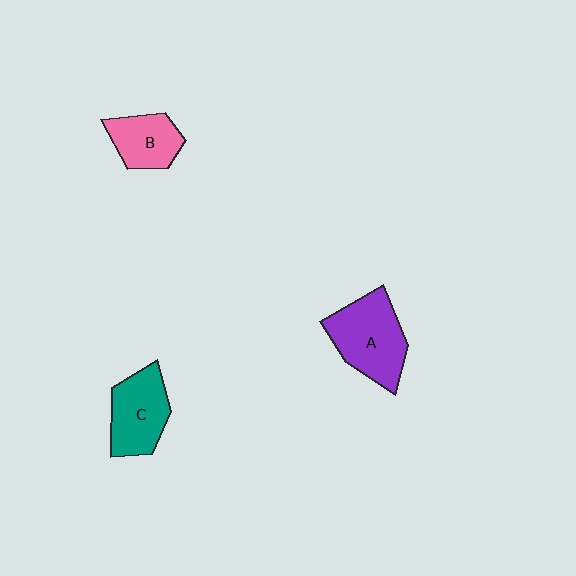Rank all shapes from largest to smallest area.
From largest to smallest: A (purple), C (teal), B (pink).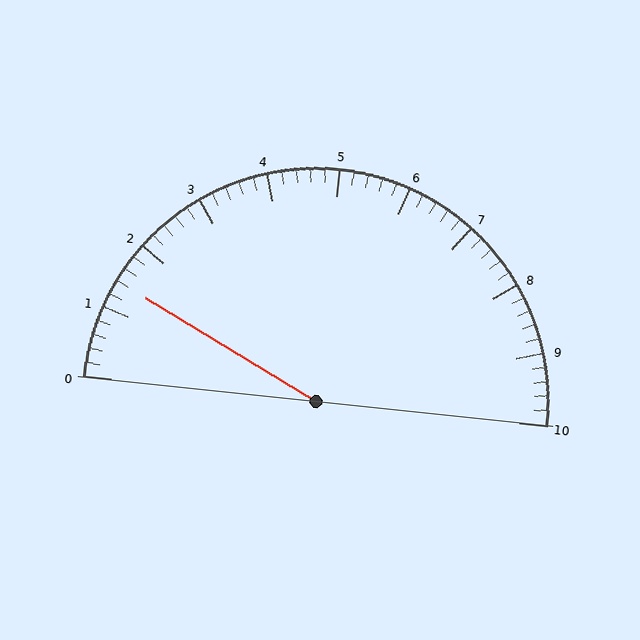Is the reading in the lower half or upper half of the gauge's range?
The reading is in the lower half of the range (0 to 10).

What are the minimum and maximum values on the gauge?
The gauge ranges from 0 to 10.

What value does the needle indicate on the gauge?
The needle indicates approximately 1.4.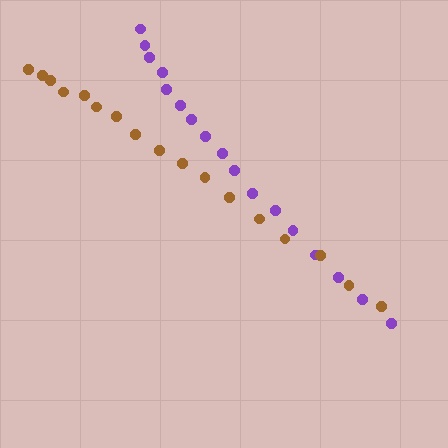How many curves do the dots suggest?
There are 2 distinct paths.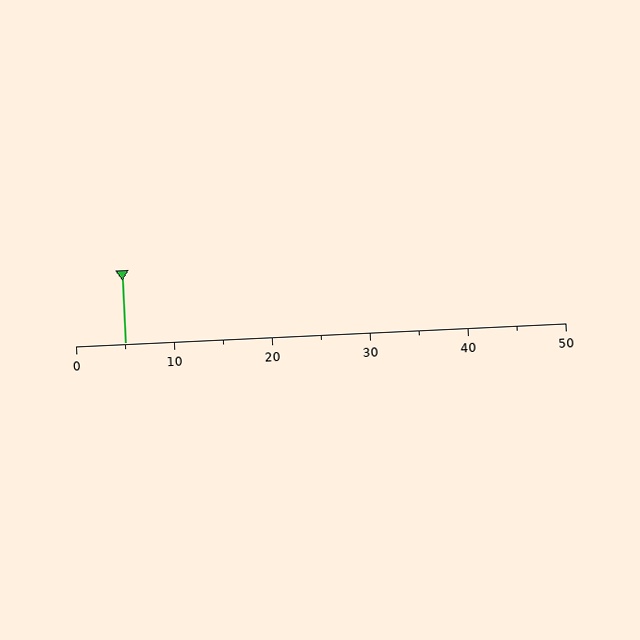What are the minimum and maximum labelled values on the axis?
The axis runs from 0 to 50.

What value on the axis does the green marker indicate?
The marker indicates approximately 5.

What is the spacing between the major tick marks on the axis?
The major ticks are spaced 10 apart.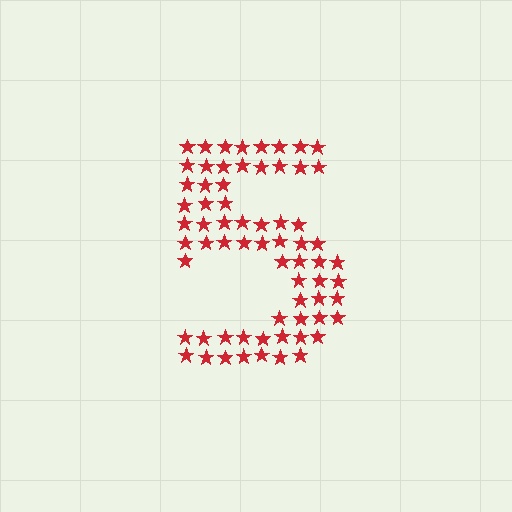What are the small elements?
The small elements are stars.